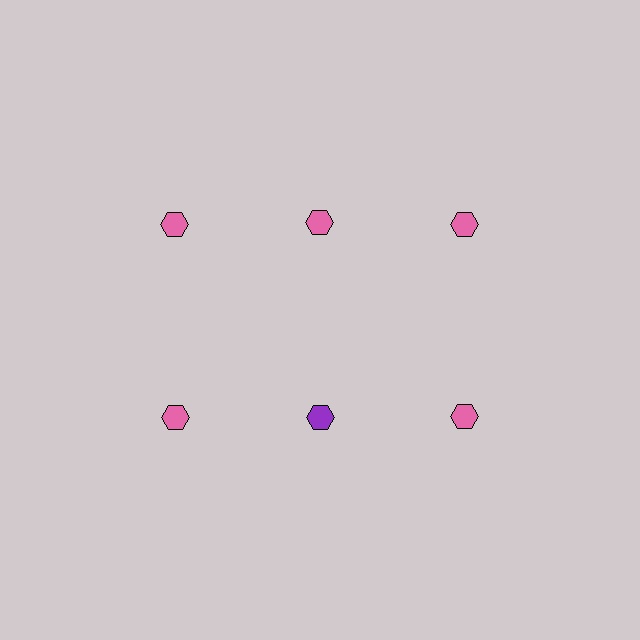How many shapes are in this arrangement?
There are 6 shapes arranged in a grid pattern.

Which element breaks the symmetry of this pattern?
The purple hexagon in the second row, second from left column breaks the symmetry. All other shapes are pink hexagons.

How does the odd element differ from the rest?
It has a different color: purple instead of pink.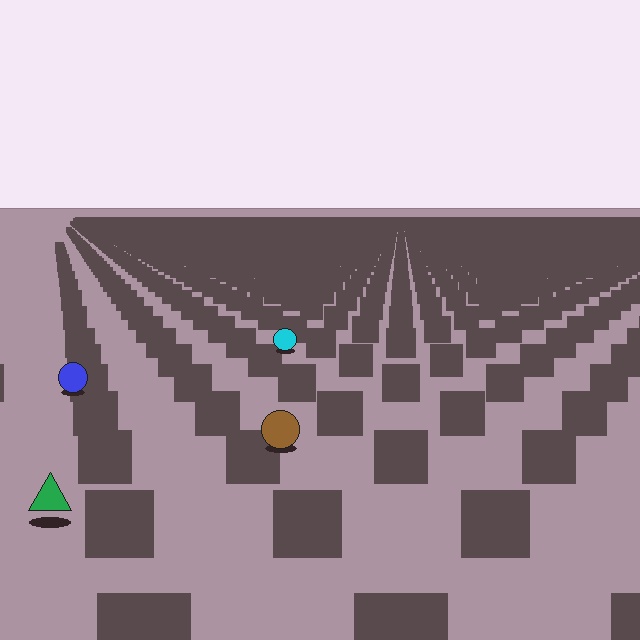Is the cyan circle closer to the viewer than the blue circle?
No. The blue circle is closer — you can tell from the texture gradient: the ground texture is coarser near it.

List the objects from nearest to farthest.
From nearest to farthest: the green triangle, the brown circle, the blue circle, the cyan circle.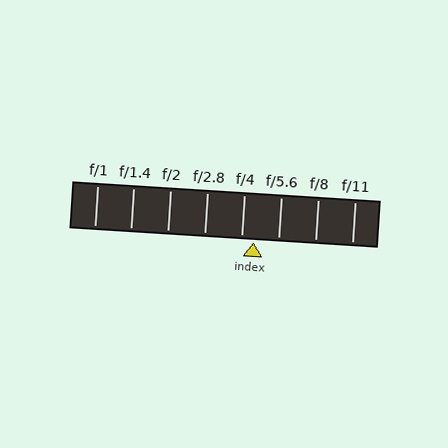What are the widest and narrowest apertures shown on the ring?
The widest aperture shown is f/1 and the narrowest is f/11.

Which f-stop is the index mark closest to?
The index mark is closest to f/4.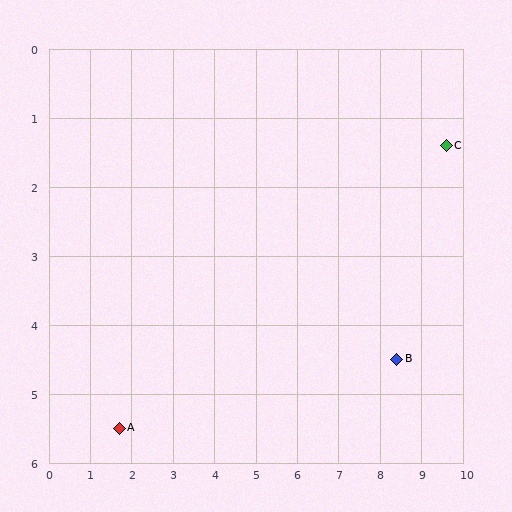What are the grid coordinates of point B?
Point B is at approximately (8.4, 4.5).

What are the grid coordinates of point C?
Point C is at approximately (9.6, 1.4).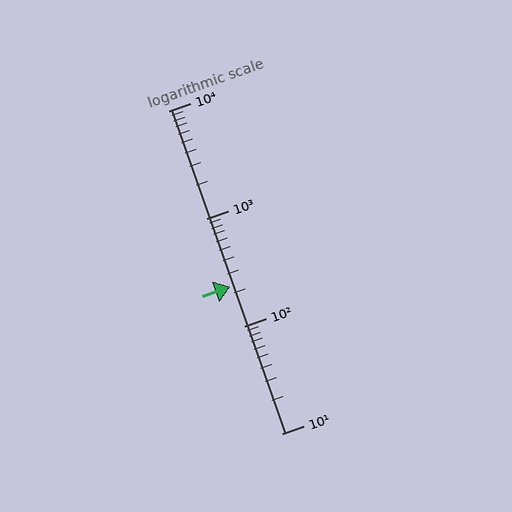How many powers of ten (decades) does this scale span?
The scale spans 3 decades, from 10 to 10000.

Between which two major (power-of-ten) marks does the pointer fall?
The pointer is between 100 and 1000.